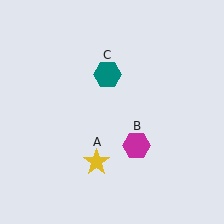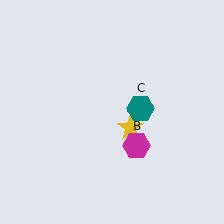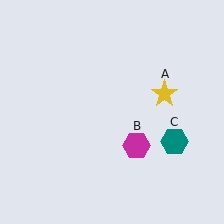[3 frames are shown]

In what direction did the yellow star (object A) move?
The yellow star (object A) moved up and to the right.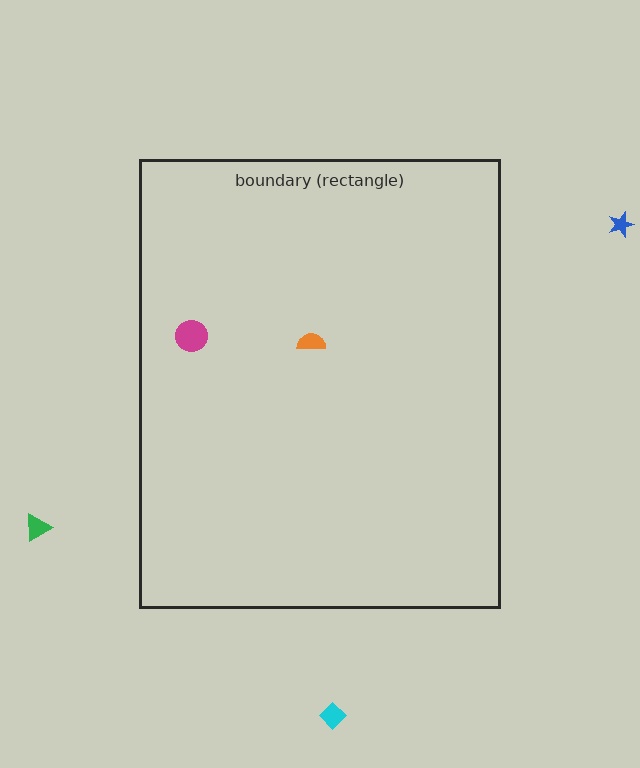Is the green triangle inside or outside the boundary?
Outside.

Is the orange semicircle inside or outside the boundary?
Inside.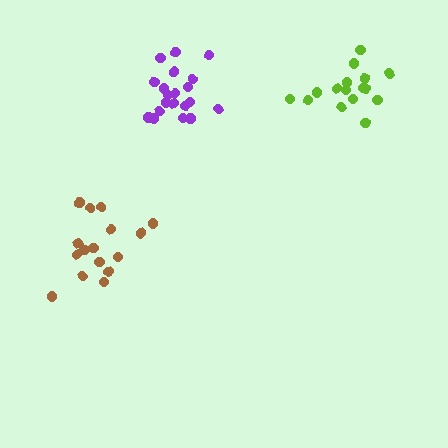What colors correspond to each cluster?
The clusters are colored: lime, brown, purple.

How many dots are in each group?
Group 1: 16 dots, Group 2: 16 dots, Group 3: 20 dots (52 total).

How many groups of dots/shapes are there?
There are 3 groups.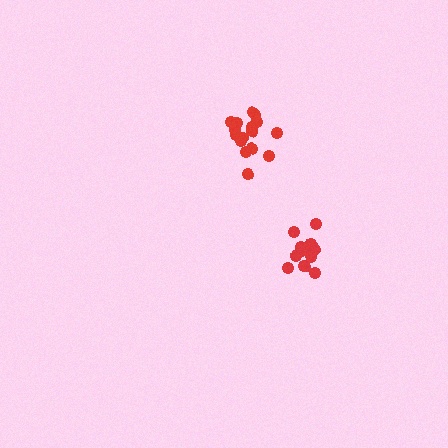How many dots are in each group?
Group 1: 13 dots, Group 2: 16 dots (29 total).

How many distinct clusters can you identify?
There are 2 distinct clusters.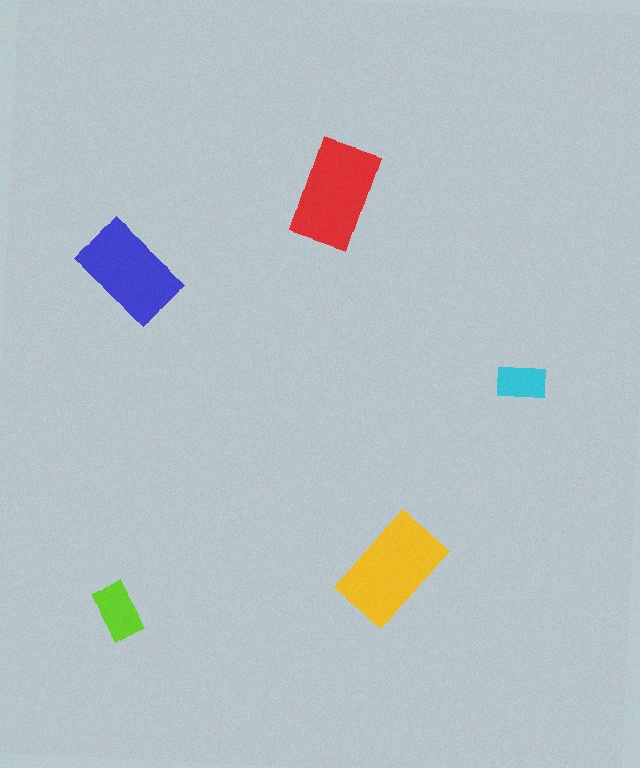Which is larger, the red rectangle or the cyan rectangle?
The red one.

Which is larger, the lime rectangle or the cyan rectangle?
The lime one.